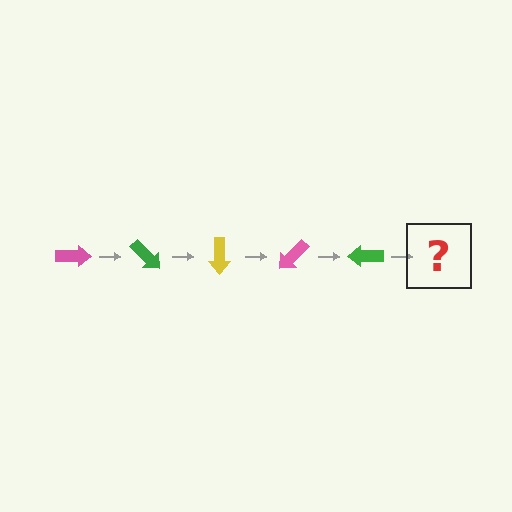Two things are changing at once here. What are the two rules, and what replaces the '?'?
The two rules are that it rotates 45 degrees each step and the color cycles through pink, green, and yellow. The '?' should be a yellow arrow, rotated 225 degrees from the start.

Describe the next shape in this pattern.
It should be a yellow arrow, rotated 225 degrees from the start.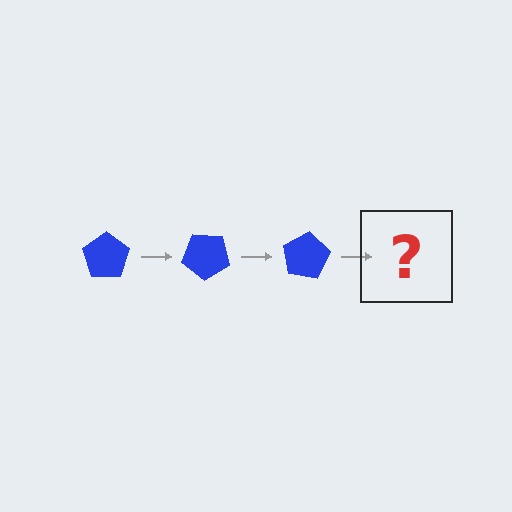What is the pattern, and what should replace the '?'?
The pattern is that the pentagon rotates 40 degrees each step. The '?' should be a blue pentagon rotated 120 degrees.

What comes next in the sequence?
The next element should be a blue pentagon rotated 120 degrees.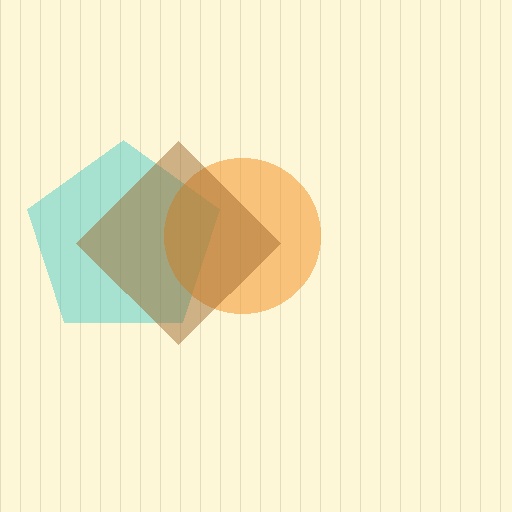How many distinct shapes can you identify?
There are 3 distinct shapes: a cyan pentagon, an orange circle, a brown diamond.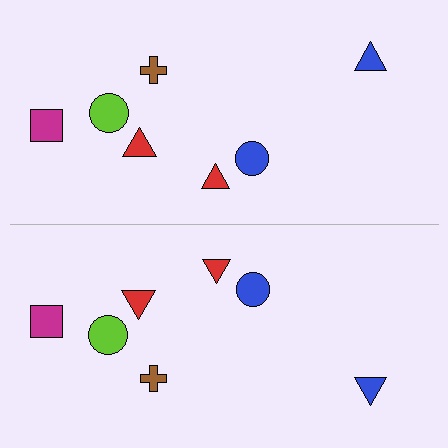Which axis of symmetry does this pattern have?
The pattern has a horizontal axis of symmetry running through the center of the image.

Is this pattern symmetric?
Yes, this pattern has bilateral (reflection) symmetry.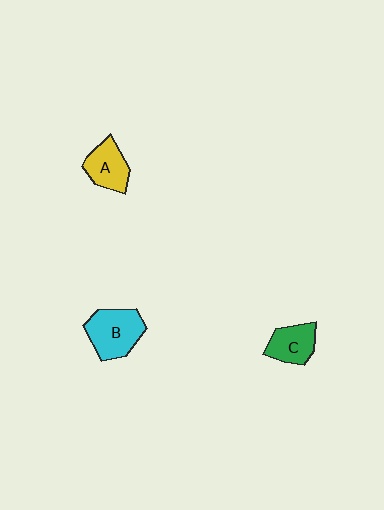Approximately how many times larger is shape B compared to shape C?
Approximately 1.4 times.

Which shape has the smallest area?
Shape C (green).